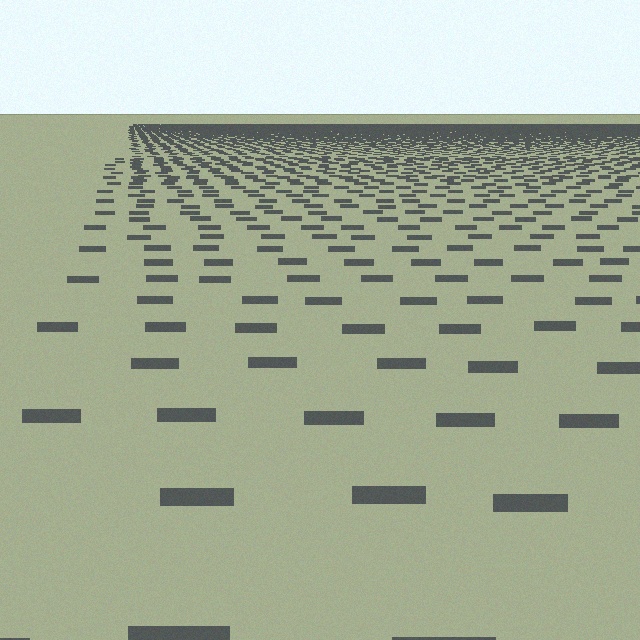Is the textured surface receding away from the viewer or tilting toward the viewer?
The surface is receding away from the viewer. Texture elements get smaller and denser toward the top.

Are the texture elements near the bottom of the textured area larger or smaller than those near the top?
Larger. Near the bottom, elements are closer to the viewer and appear at a bigger on-screen size.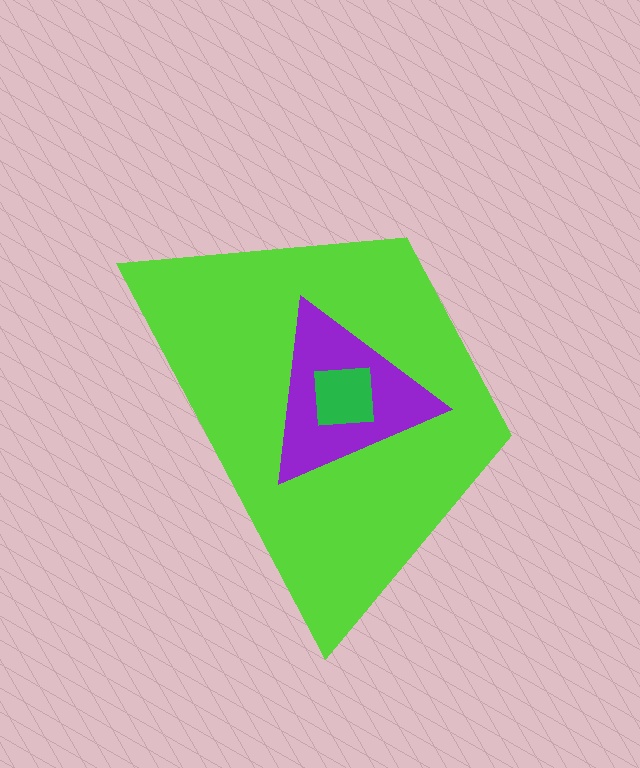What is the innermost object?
The green square.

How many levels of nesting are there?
3.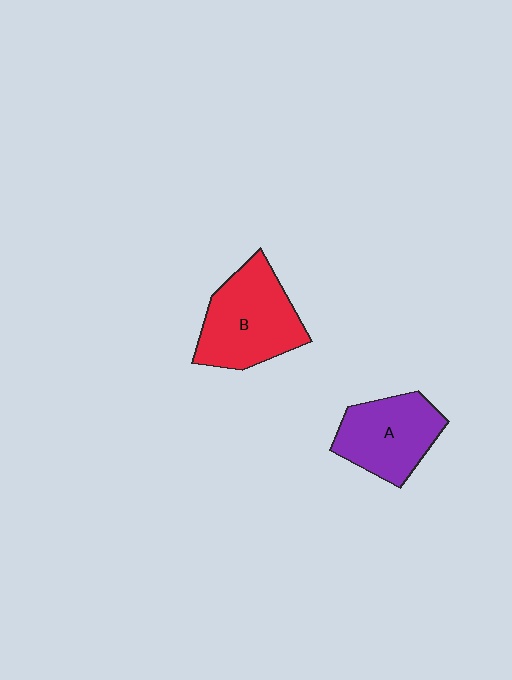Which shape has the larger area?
Shape B (red).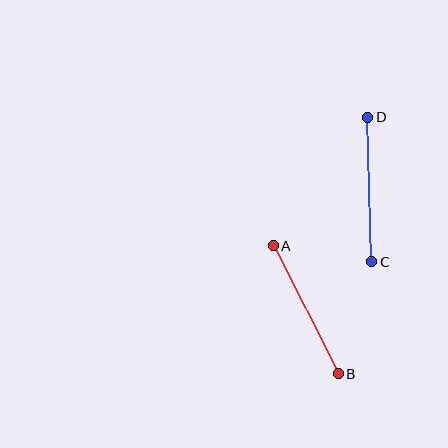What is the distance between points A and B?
The distance is approximately 144 pixels.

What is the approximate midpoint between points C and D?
The midpoint is at approximately (370, 190) pixels.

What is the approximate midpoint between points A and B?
The midpoint is at approximately (306, 310) pixels.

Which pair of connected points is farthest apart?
Points C and D are farthest apart.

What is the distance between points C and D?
The distance is approximately 145 pixels.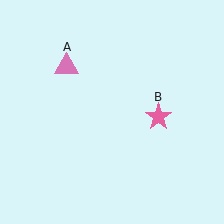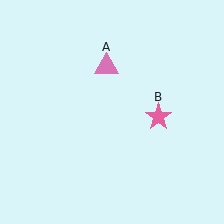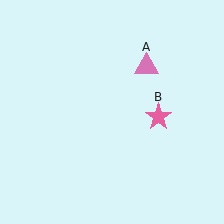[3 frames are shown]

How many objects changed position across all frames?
1 object changed position: pink triangle (object A).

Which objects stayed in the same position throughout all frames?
Pink star (object B) remained stationary.